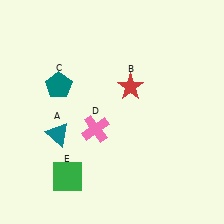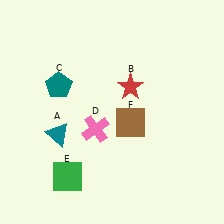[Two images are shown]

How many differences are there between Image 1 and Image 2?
There is 1 difference between the two images.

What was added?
A brown square (F) was added in Image 2.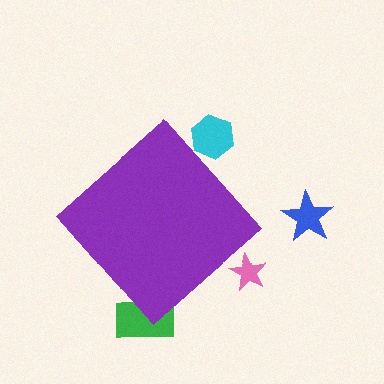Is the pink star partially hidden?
Yes, the pink star is partially hidden behind the purple diamond.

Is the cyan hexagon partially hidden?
Yes, the cyan hexagon is partially hidden behind the purple diamond.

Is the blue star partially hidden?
No, the blue star is fully visible.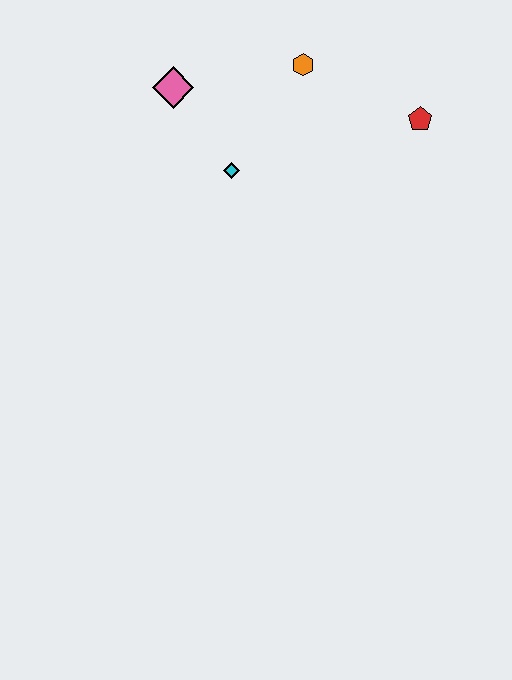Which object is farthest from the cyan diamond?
The red pentagon is farthest from the cyan diamond.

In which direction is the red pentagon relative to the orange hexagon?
The red pentagon is to the right of the orange hexagon.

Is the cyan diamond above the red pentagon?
No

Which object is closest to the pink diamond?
The cyan diamond is closest to the pink diamond.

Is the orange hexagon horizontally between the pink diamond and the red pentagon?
Yes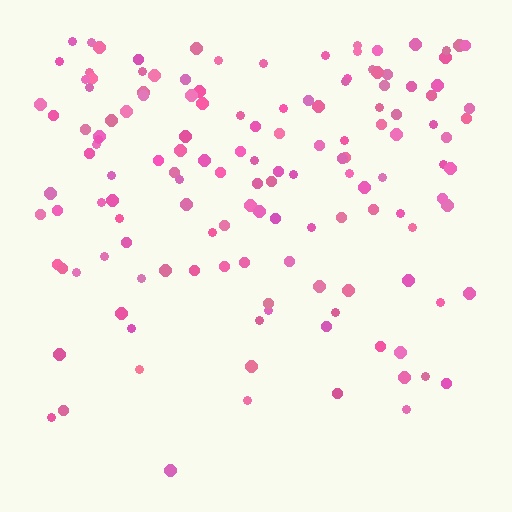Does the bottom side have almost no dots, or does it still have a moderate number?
Still a moderate number, just noticeably fewer than the top.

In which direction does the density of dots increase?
From bottom to top, with the top side densest.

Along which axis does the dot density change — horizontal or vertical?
Vertical.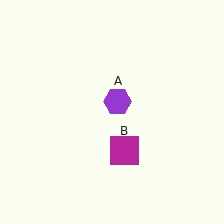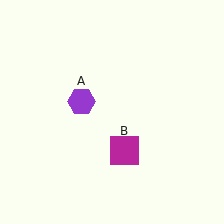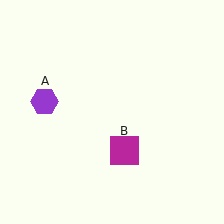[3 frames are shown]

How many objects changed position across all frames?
1 object changed position: purple hexagon (object A).